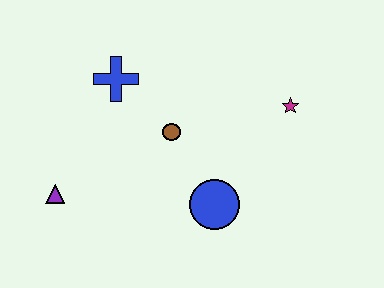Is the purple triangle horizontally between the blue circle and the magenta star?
No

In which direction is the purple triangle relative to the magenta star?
The purple triangle is to the left of the magenta star.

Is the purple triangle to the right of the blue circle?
No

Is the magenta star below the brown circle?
No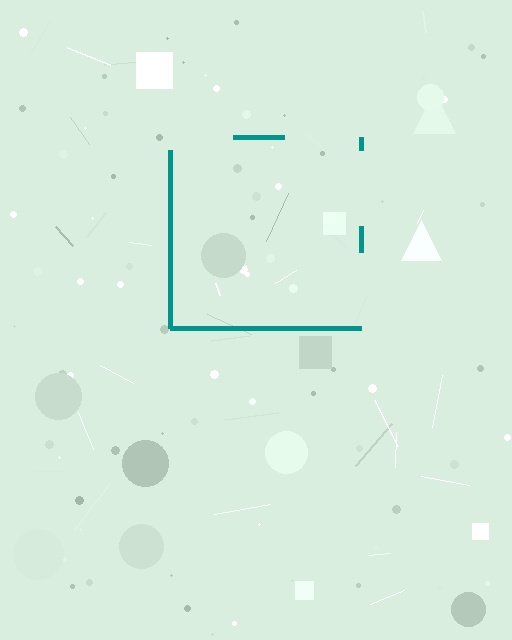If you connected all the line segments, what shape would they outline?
They would outline a square.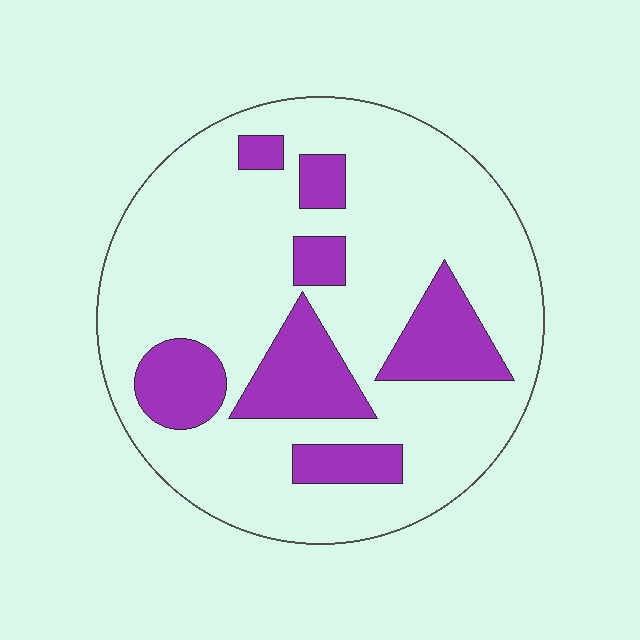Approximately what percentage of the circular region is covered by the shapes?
Approximately 25%.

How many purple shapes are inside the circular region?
7.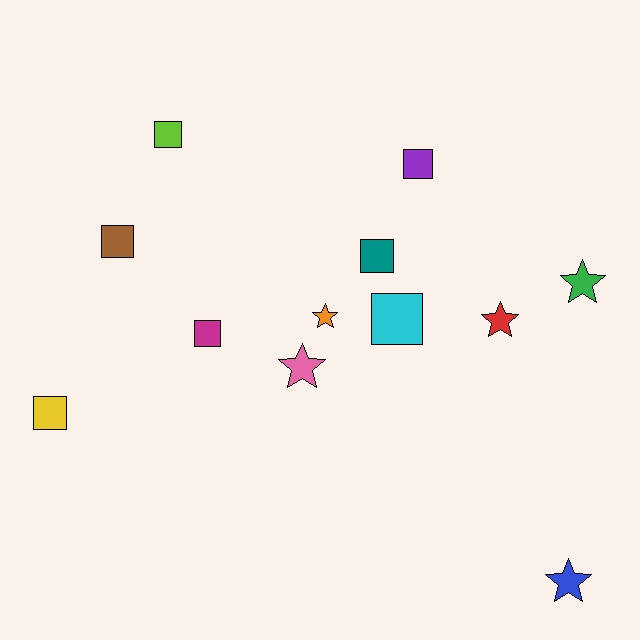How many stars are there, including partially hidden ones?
There are 5 stars.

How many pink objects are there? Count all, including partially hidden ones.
There is 1 pink object.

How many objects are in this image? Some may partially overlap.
There are 12 objects.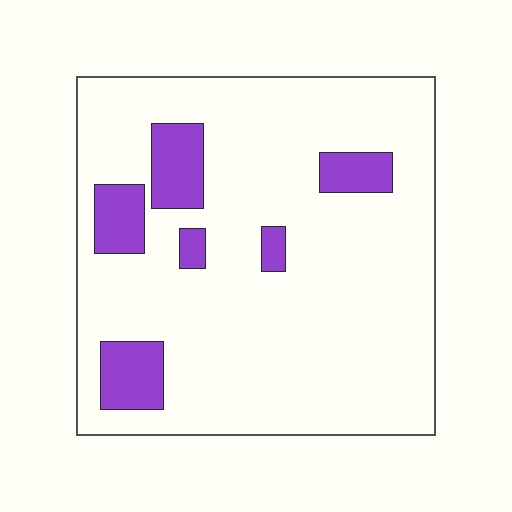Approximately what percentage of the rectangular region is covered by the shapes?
Approximately 15%.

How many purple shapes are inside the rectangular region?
6.